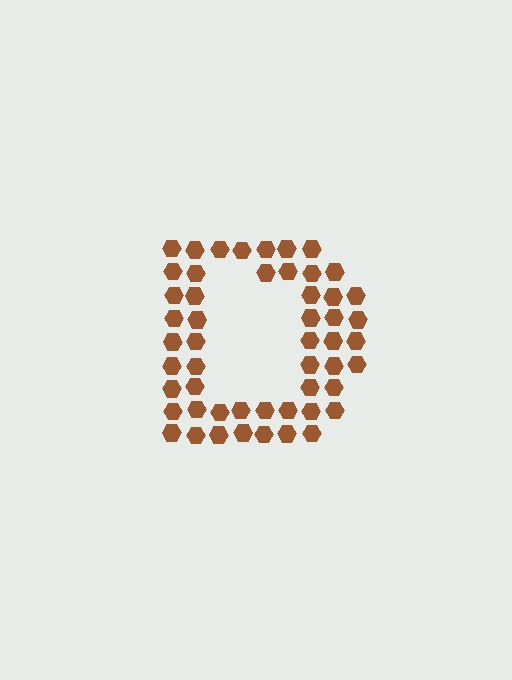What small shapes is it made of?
It is made of small hexagons.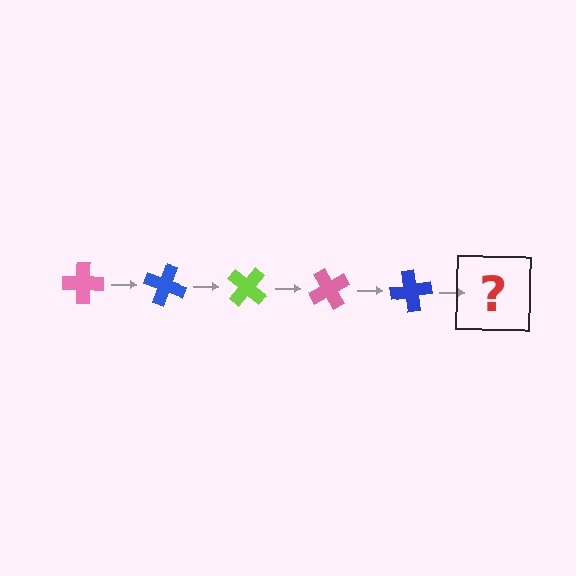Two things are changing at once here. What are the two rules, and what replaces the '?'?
The two rules are that it rotates 20 degrees each step and the color cycles through pink, blue, and lime. The '?' should be a lime cross, rotated 100 degrees from the start.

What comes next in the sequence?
The next element should be a lime cross, rotated 100 degrees from the start.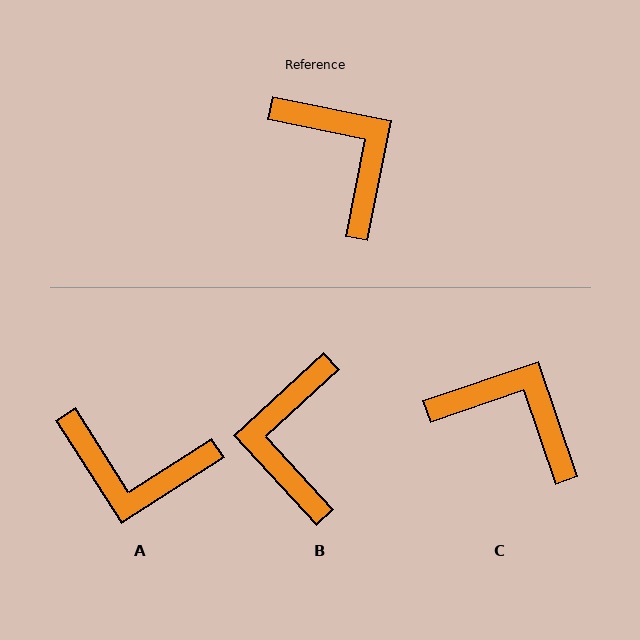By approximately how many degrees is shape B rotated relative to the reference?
Approximately 144 degrees counter-clockwise.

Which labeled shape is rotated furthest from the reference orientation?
B, about 144 degrees away.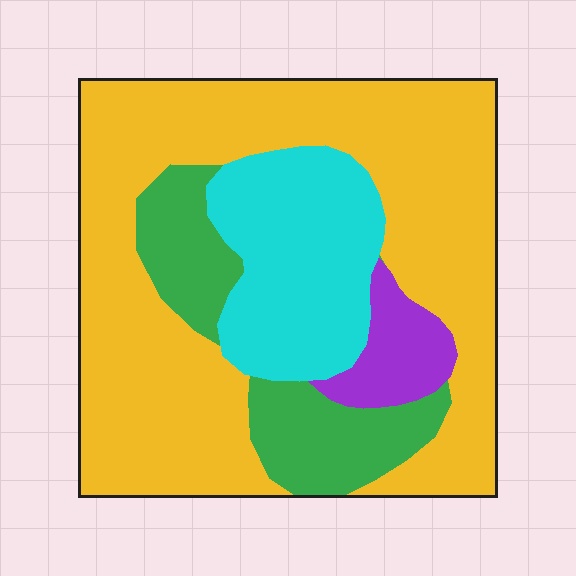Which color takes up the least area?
Purple, at roughly 5%.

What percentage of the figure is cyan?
Cyan takes up about one fifth (1/5) of the figure.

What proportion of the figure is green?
Green covers about 15% of the figure.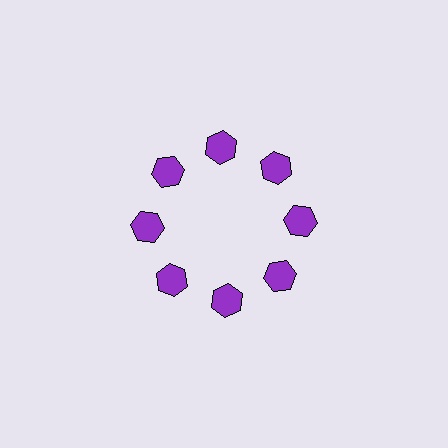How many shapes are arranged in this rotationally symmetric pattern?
There are 8 shapes, arranged in 8 groups of 1.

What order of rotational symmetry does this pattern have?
This pattern has 8-fold rotational symmetry.